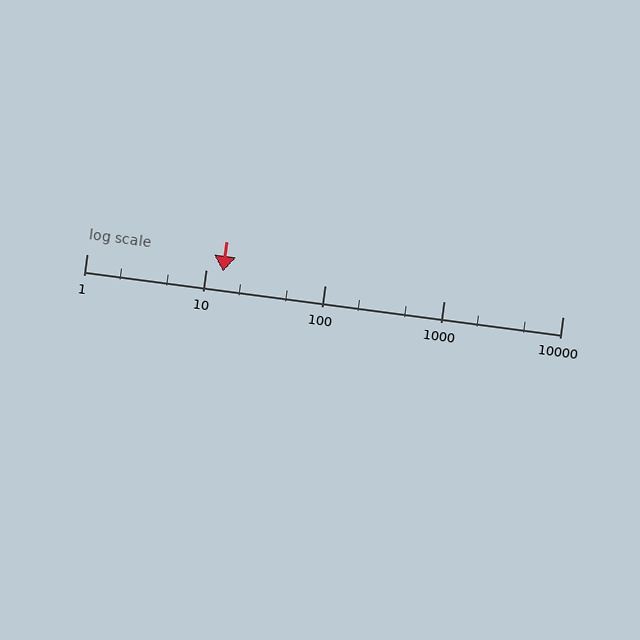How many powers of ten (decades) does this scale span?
The scale spans 4 decades, from 1 to 10000.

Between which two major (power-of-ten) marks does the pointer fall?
The pointer is between 10 and 100.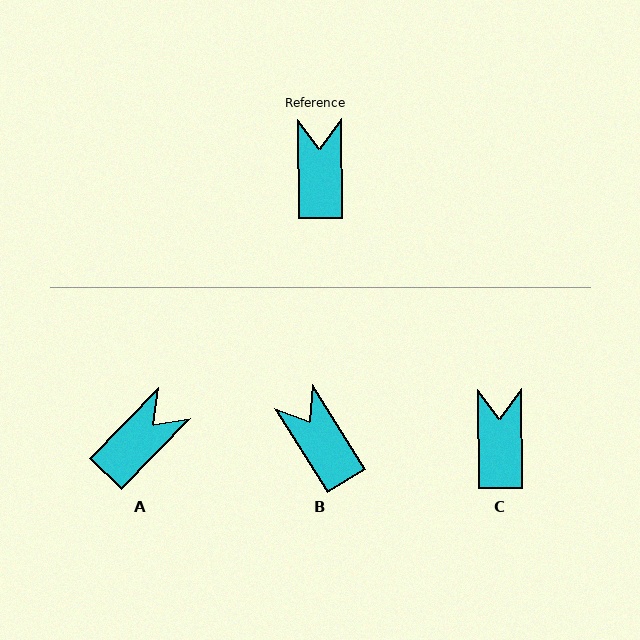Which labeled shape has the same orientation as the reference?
C.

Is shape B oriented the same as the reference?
No, it is off by about 31 degrees.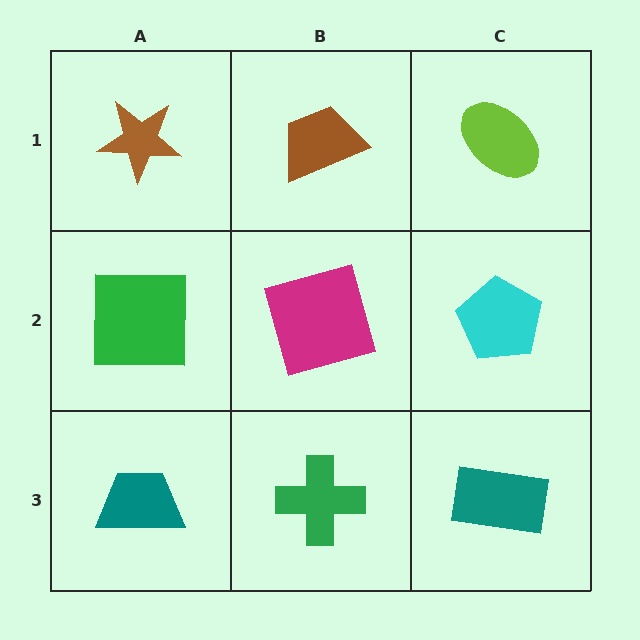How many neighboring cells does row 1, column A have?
2.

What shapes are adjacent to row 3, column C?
A cyan pentagon (row 2, column C), a green cross (row 3, column B).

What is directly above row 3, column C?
A cyan pentagon.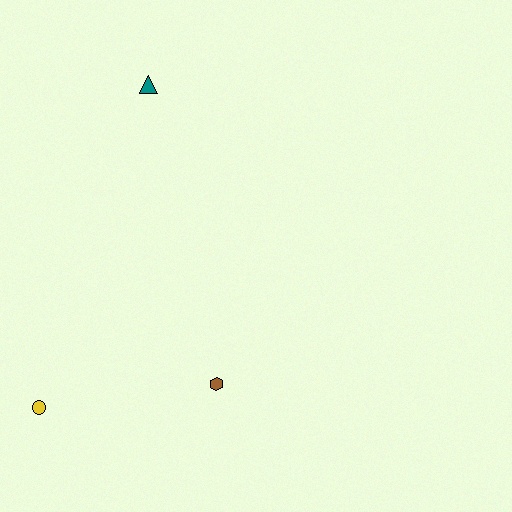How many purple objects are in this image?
There are no purple objects.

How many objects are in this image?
There are 3 objects.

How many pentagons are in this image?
There are no pentagons.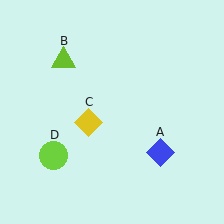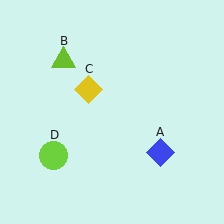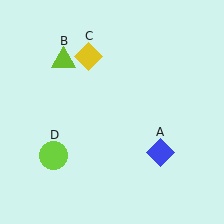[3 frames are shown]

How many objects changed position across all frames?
1 object changed position: yellow diamond (object C).